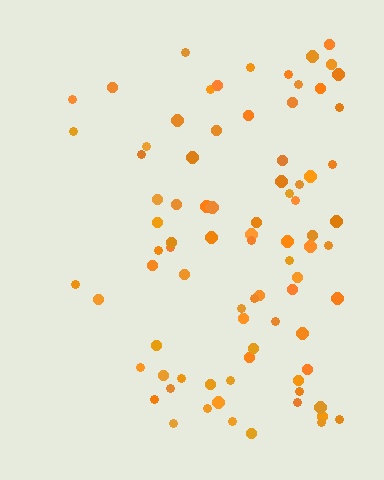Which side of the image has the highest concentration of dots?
The right.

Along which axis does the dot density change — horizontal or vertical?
Horizontal.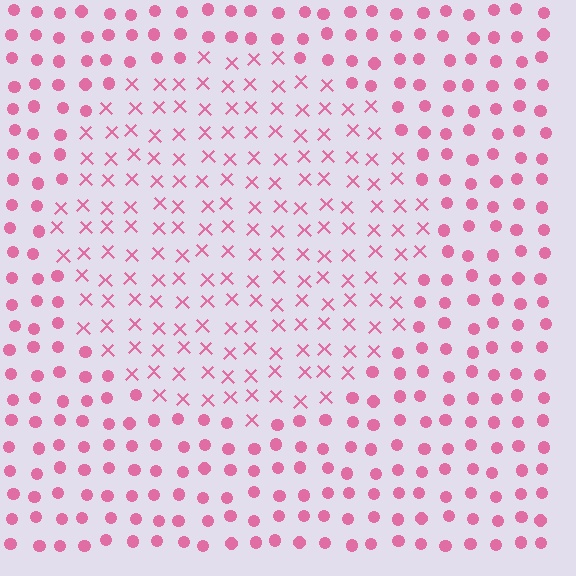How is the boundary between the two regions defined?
The boundary is defined by a change in element shape: X marks inside vs. circles outside. All elements share the same color and spacing.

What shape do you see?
I see a circle.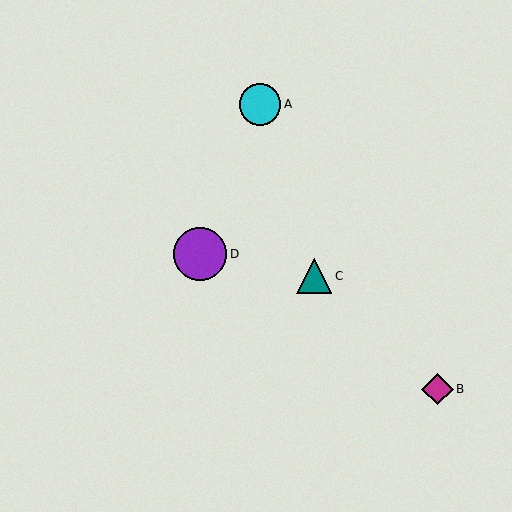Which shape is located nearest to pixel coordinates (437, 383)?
The magenta diamond (labeled B) at (438, 389) is nearest to that location.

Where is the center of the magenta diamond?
The center of the magenta diamond is at (438, 389).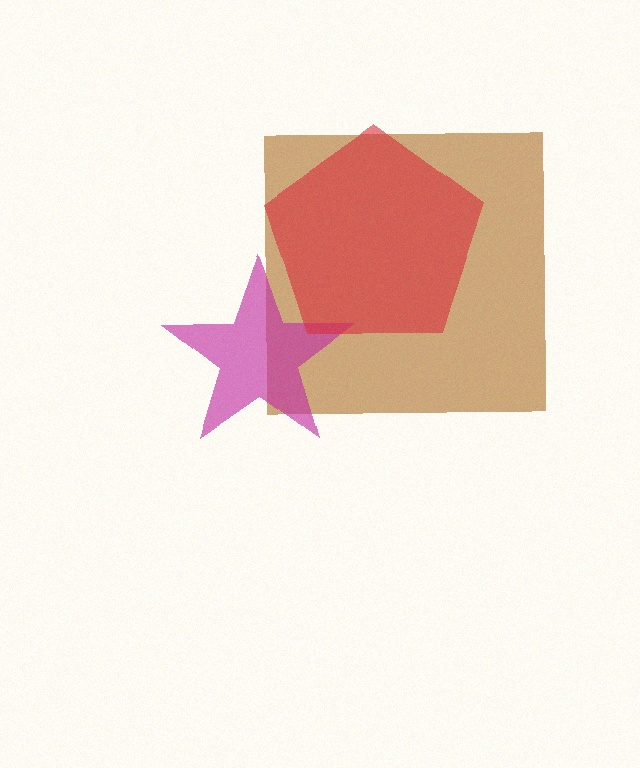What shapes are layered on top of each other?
The layered shapes are: a brown square, a magenta star, a red pentagon.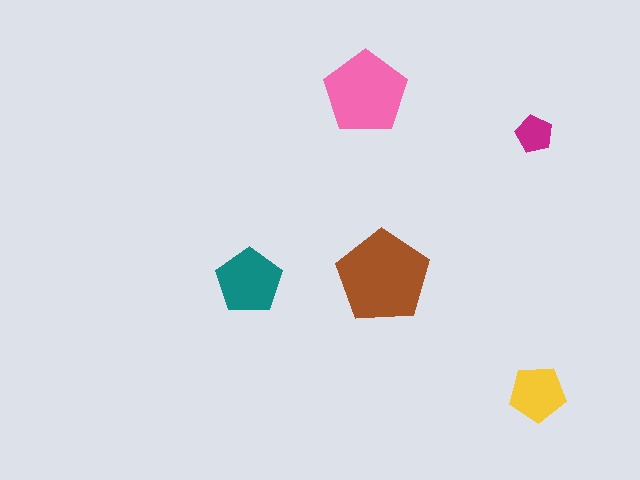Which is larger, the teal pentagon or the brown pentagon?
The brown one.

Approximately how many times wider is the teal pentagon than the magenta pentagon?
About 2 times wider.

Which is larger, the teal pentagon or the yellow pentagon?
The teal one.